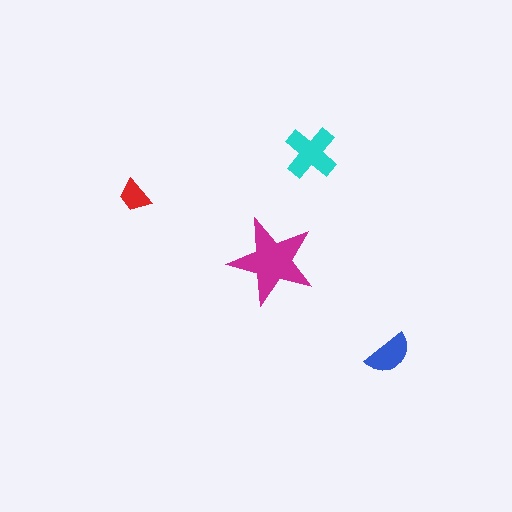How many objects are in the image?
There are 4 objects in the image.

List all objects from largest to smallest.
The magenta star, the cyan cross, the blue semicircle, the red trapezoid.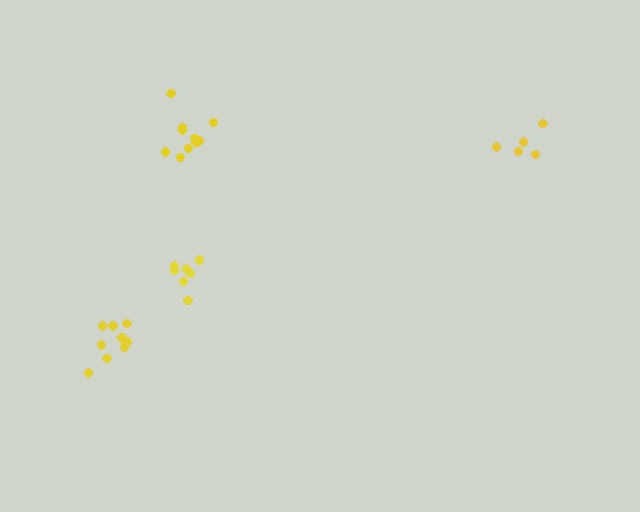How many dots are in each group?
Group 1: 9 dots, Group 2: 10 dots, Group 3: 8 dots, Group 4: 5 dots (32 total).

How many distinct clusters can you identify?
There are 4 distinct clusters.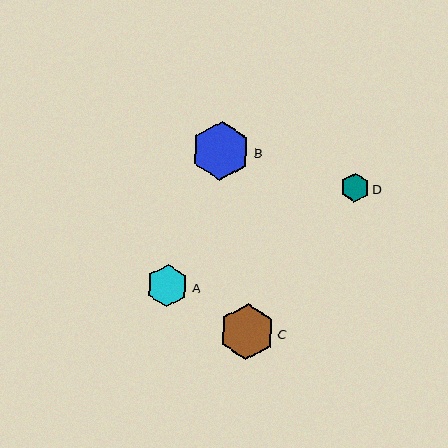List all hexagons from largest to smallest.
From largest to smallest: B, C, A, D.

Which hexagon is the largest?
Hexagon B is the largest with a size of approximately 60 pixels.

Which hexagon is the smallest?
Hexagon D is the smallest with a size of approximately 29 pixels.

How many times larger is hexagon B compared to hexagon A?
Hexagon B is approximately 1.4 times the size of hexagon A.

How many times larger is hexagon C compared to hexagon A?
Hexagon C is approximately 1.3 times the size of hexagon A.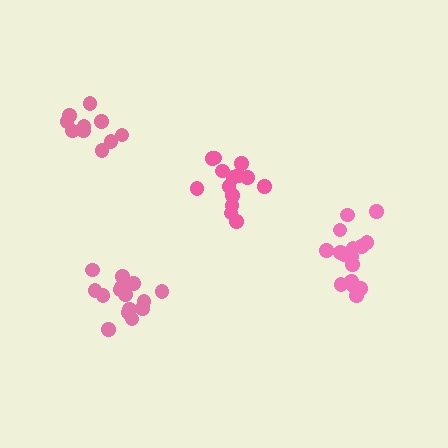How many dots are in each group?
Group 1: 16 dots, Group 2: 16 dots, Group 3: 14 dots, Group 4: 10 dots (56 total).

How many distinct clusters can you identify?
There are 4 distinct clusters.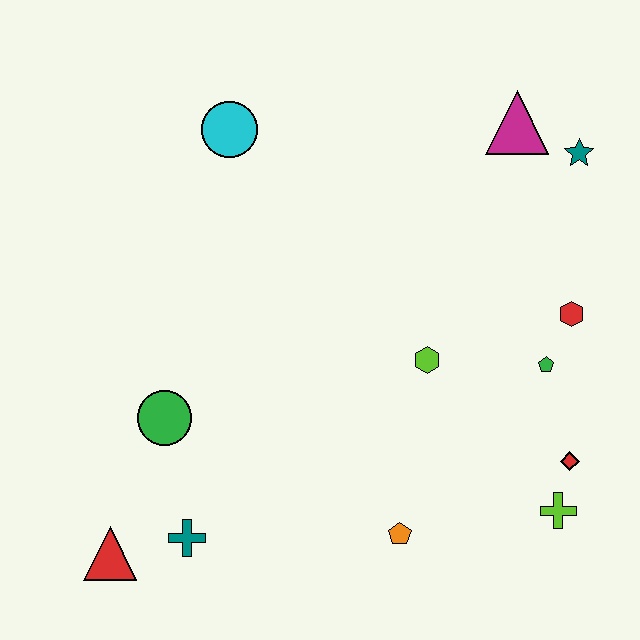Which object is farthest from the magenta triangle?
The red triangle is farthest from the magenta triangle.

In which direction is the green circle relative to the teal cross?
The green circle is above the teal cross.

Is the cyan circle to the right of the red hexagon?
No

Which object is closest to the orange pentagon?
The lime cross is closest to the orange pentagon.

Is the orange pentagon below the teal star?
Yes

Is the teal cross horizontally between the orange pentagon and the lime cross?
No